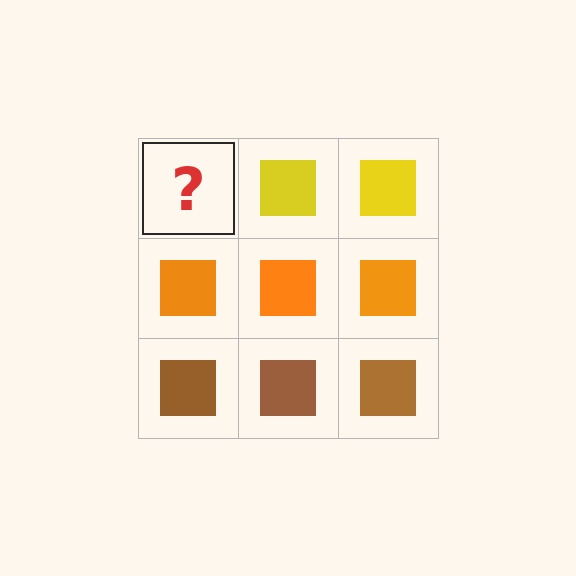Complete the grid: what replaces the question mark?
The question mark should be replaced with a yellow square.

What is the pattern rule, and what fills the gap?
The rule is that each row has a consistent color. The gap should be filled with a yellow square.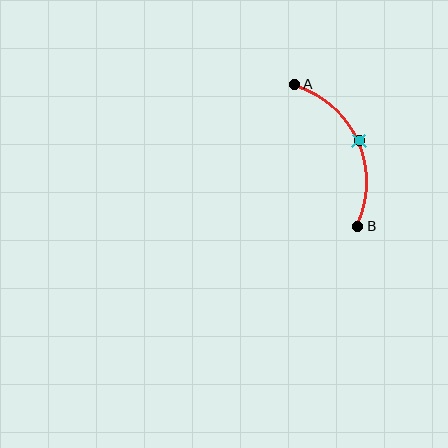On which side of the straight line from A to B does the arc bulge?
The arc bulges to the right of the straight line connecting A and B.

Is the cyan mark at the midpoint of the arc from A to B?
Yes. The cyan mark lies on the arc at equal arc-length from both A and B — it is the arc midpoint.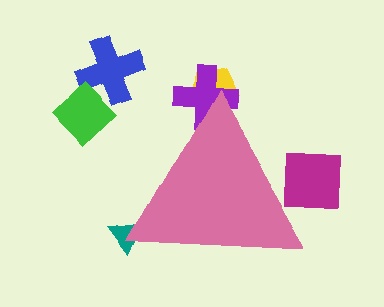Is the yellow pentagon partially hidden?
Yes, the yellow pentagon is partially hidden behind the pink triangle.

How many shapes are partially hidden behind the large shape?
4 shapes are partially hidden.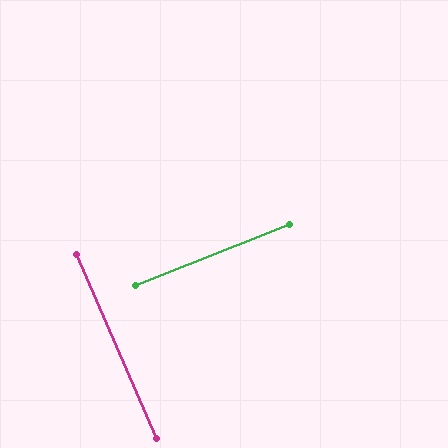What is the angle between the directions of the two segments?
Approximately 88 degrees.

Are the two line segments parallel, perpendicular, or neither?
Perpendicular — they meet at approximately 88°.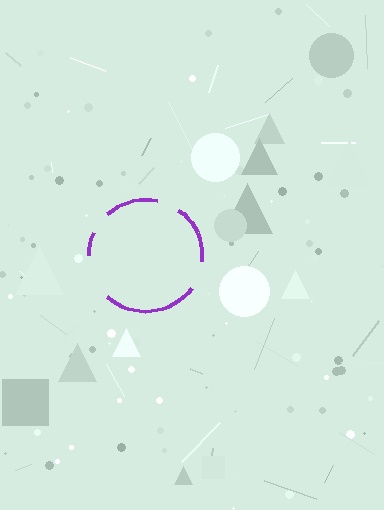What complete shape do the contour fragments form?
The contour fragments form a circle.